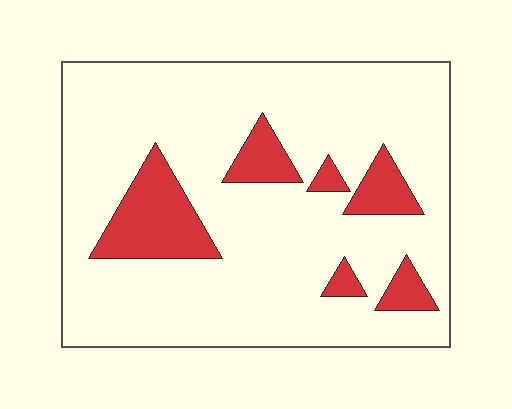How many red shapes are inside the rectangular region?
6.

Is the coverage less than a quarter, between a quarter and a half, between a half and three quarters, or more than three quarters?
Less than a quarter.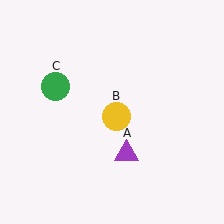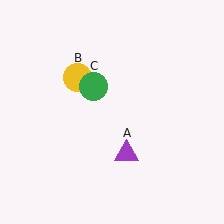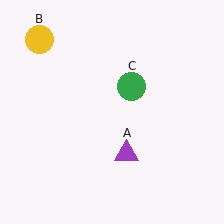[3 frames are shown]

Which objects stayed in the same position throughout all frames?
Purple triangle (object A) remained stationary.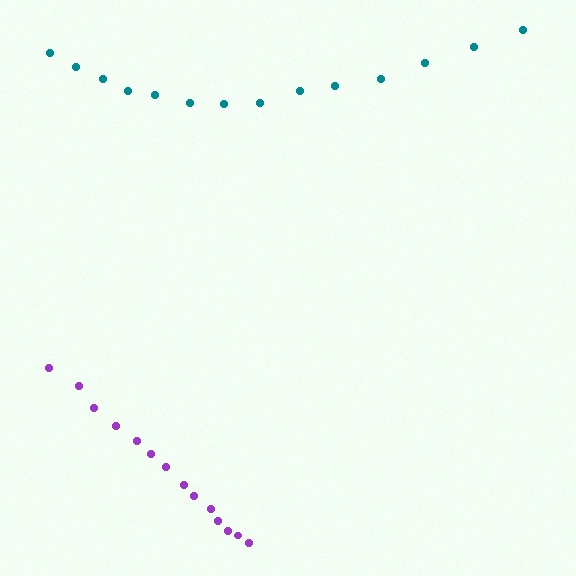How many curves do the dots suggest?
There are 2 distinct paths.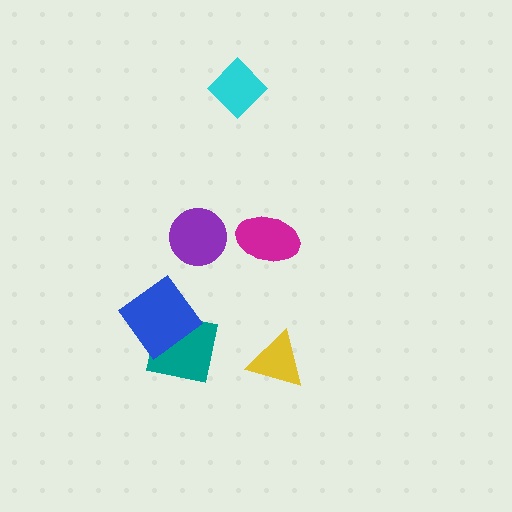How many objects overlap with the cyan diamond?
0 objects overlap with the cyan diamond.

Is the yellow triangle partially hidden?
No, no other shape covers it.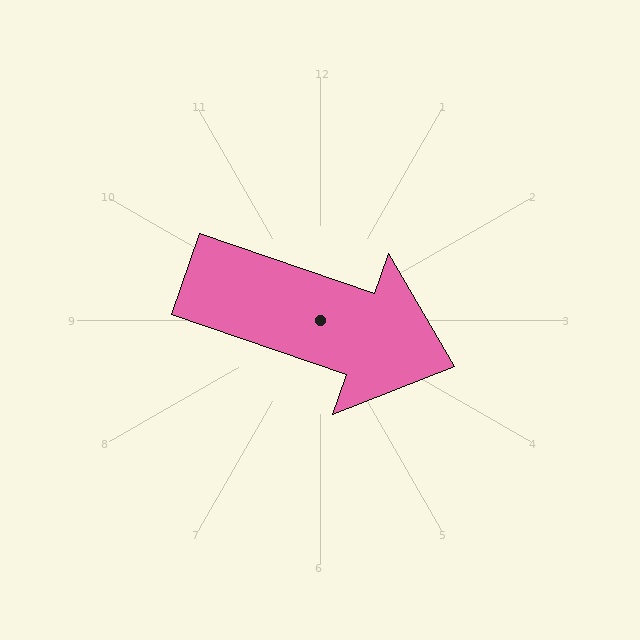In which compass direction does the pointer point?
East.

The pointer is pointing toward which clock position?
Roughly 4 o'clock.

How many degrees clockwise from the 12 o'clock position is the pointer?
Approximately 109 degrees.